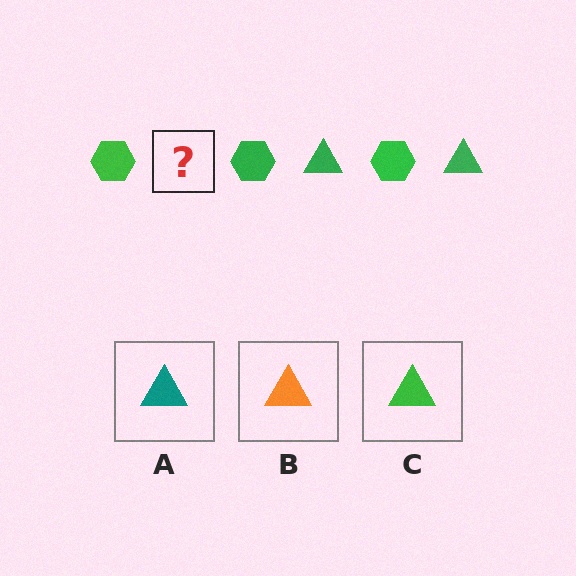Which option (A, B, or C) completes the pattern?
C.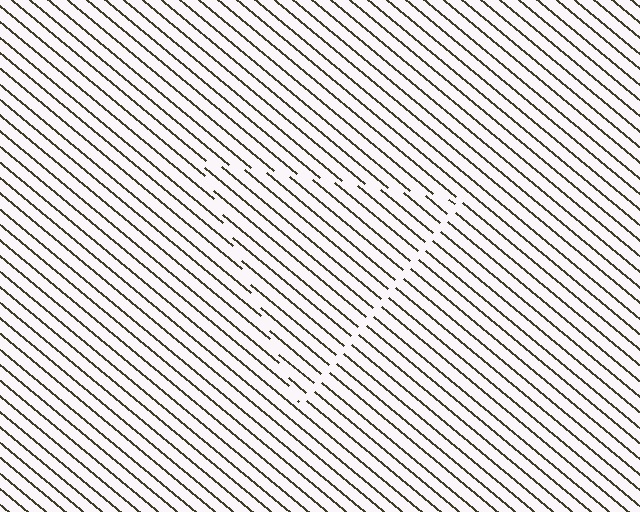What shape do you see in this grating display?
An illusory triangle. The interior of the shape contains the same grating, shifted by half a period — the contour is defined by the phase discontinuity where line-ends from the inner and outer gratings abut.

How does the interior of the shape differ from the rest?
The interior of the shape contains the same grating, shifted by half a period — the contour is defined by the phase discontinuity where line-ends from the inner and outer gratings abut.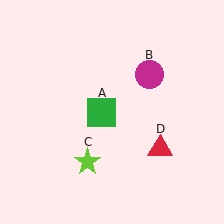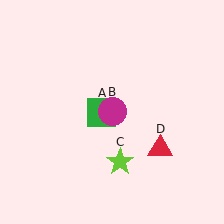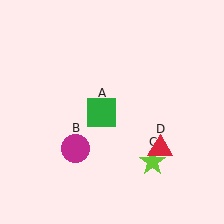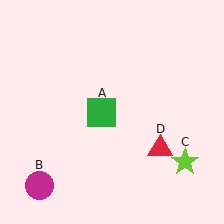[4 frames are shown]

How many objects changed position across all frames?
2 objects changed position: magenta circle (object B), lime star (object C).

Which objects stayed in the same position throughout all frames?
Green square (object A) and red triangle (object D) remained stationary.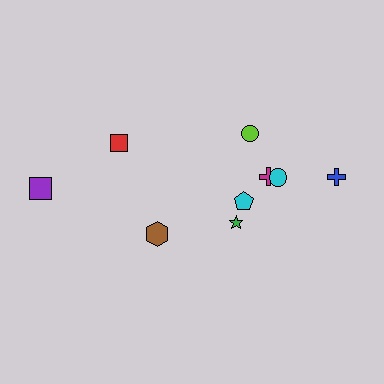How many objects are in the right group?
There are 6 objects.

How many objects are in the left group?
There are 3 objects.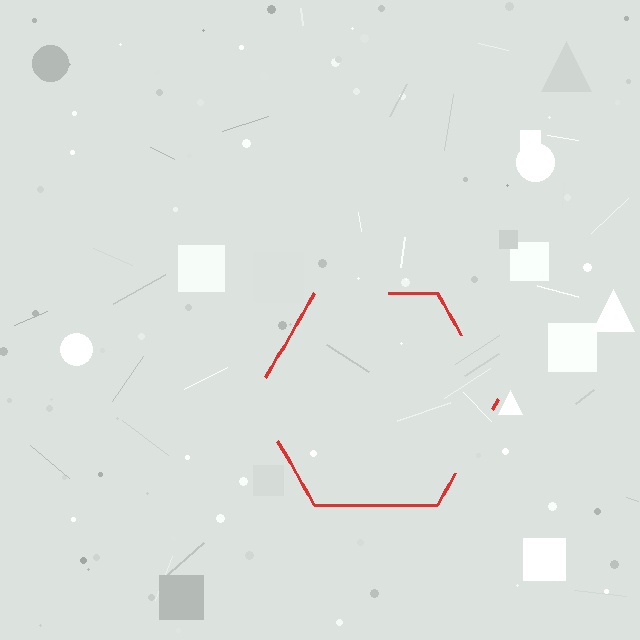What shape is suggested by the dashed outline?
The dashed outline suggests a hexagon.